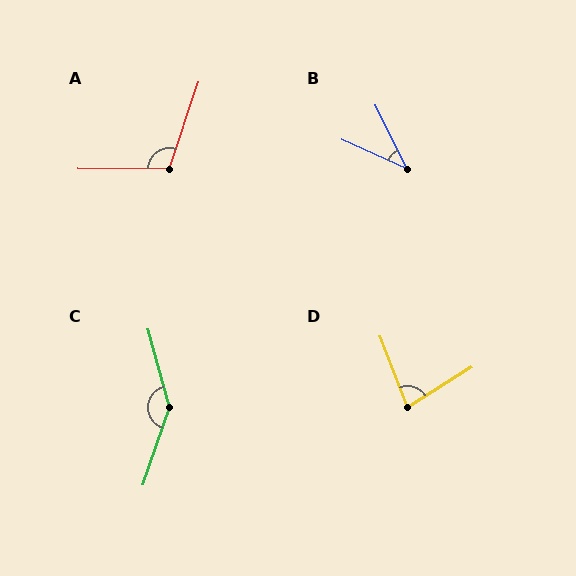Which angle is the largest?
C, at approximately 145 degrees.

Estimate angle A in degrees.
Approximately 108 degrees.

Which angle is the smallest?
B, at approximately 39 degrees.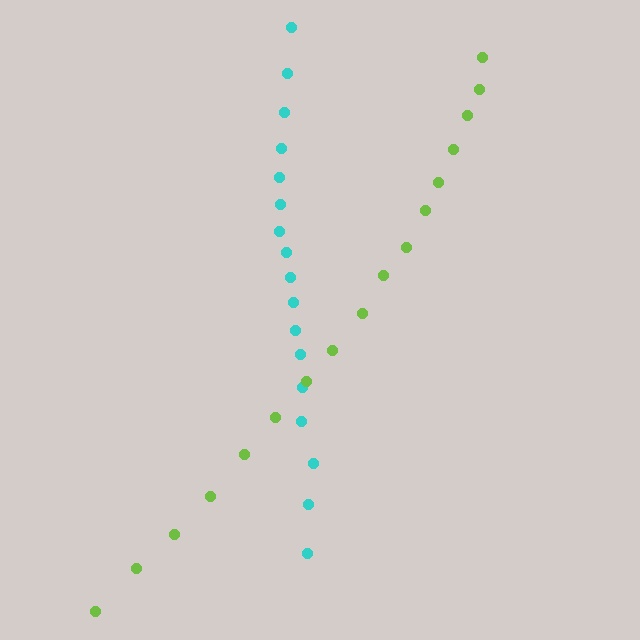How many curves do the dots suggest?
There are 2 distinct paths.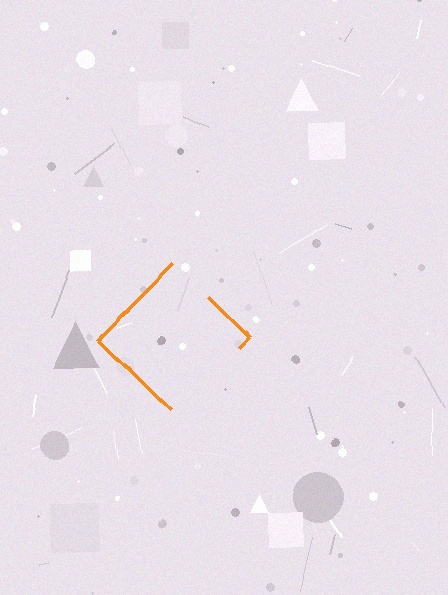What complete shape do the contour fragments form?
The contour fragments form a diamond.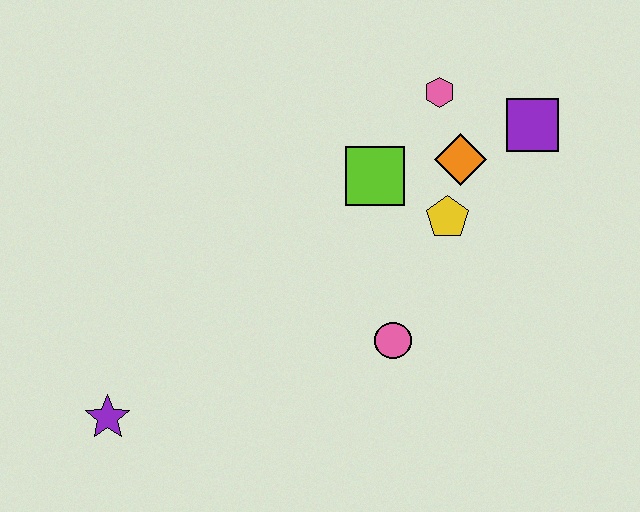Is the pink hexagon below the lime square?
No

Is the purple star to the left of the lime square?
Yes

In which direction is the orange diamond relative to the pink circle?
The orange diamond is above the pink circle.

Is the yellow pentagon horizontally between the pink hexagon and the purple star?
No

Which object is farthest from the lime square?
The purple star is farthest from the lime square.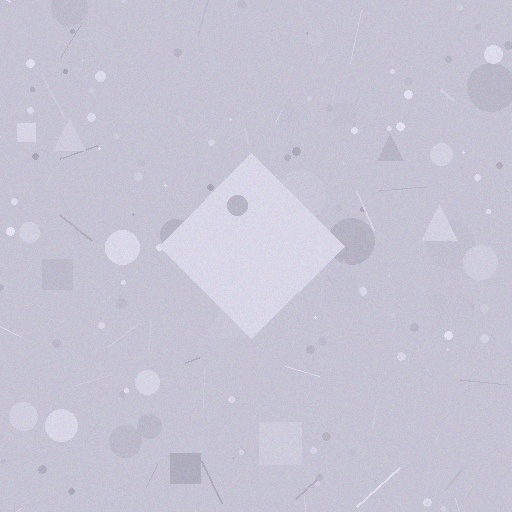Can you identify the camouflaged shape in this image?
The camouflaged shape is a diamond.